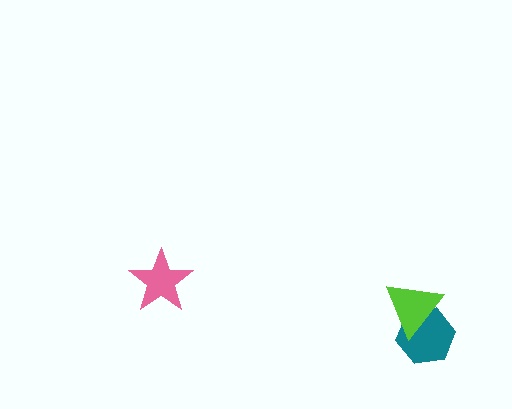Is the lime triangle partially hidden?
No, no other shape covers it.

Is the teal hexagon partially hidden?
Yes, it is partially covered by another shape.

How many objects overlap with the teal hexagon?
1 object overlaps with the teal hexagon.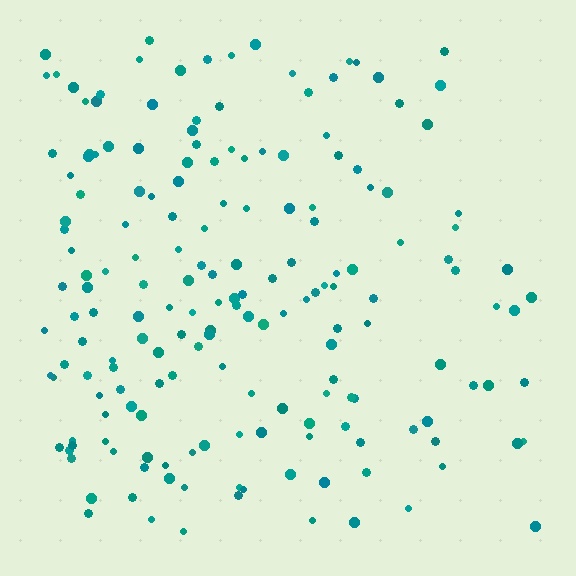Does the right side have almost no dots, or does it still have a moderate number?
Still a moderate number, just noticeably fewer than the left.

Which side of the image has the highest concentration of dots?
The left.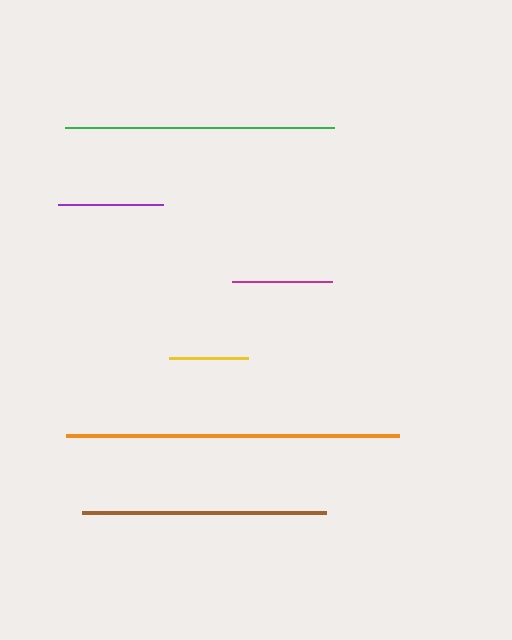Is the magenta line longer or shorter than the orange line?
The orange line is longer than the magenta line.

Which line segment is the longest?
The orange line is the longest at approximately 333 pixels.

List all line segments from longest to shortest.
From longest to shortest: orange, green, brown, purple, magenta, yellow.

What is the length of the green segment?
The green segment is approximately 270 pixels long.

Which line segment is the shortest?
The yellow line is the shortest at approximately 79 pixels.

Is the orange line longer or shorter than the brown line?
The orange line is longer than the brown line.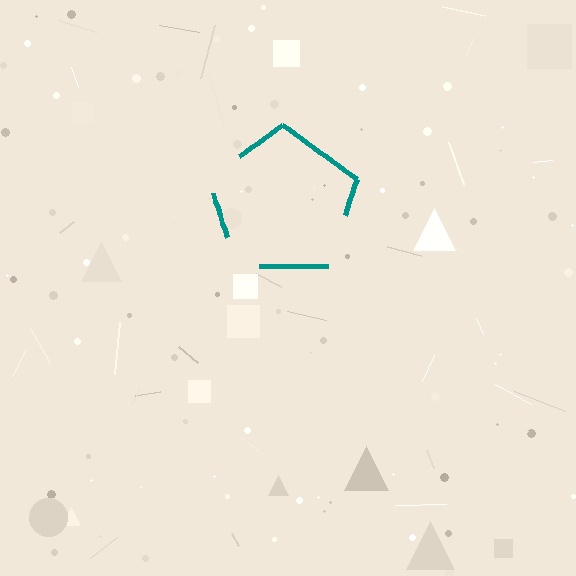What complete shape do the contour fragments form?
The contour fragments form a pentagon.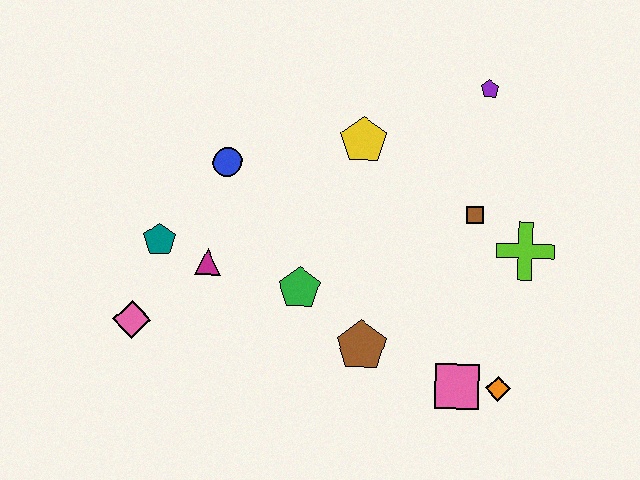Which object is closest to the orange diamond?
The pink square is closest to the orange diamond.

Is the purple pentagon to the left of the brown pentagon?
No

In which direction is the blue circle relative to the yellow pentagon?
The blue circle is to the left of the yellow pentagon.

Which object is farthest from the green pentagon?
The purple pentagon is farthest from the green pentagon.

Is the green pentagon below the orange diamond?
No